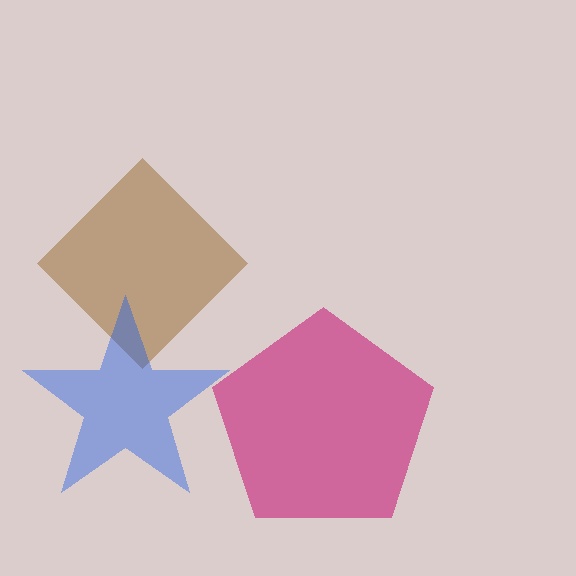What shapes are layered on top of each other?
The layered shapes are: a brown diamond, a magenta pentagon, a blue star.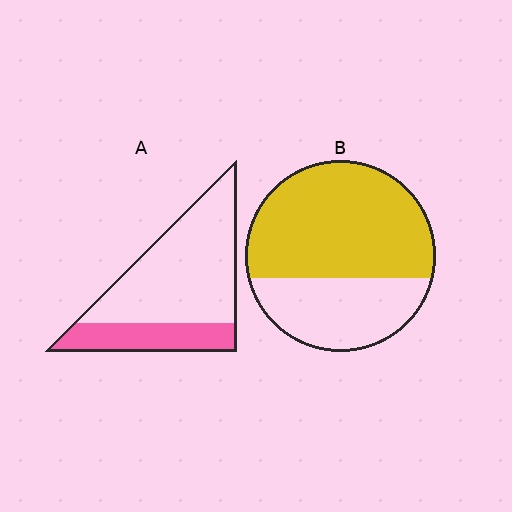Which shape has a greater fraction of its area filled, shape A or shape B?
Shape B.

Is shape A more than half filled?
No.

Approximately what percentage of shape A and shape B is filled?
A is approximately 30% and B is approximately 65%.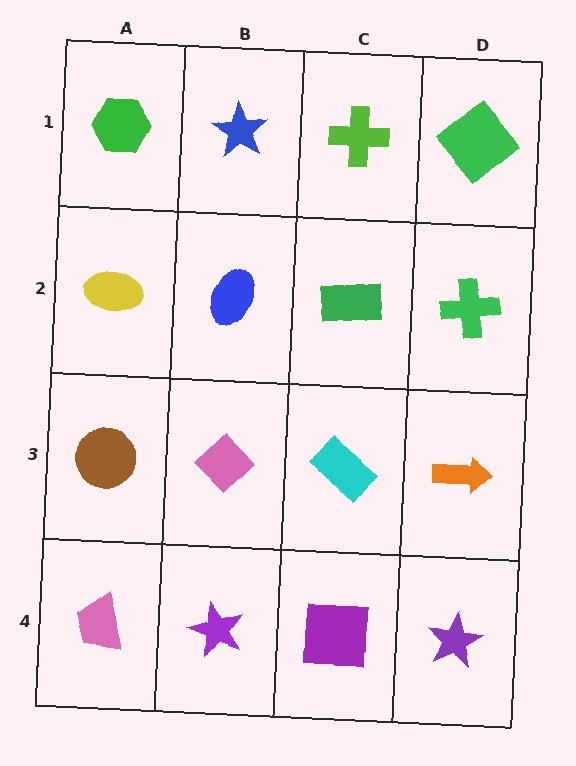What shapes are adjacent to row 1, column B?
A blue ellipse (row 2, column B), a green hexagon (row 1, column A), a lime cross (row 1, column C).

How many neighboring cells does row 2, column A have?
3.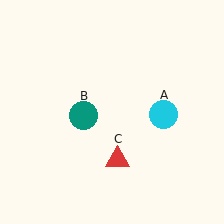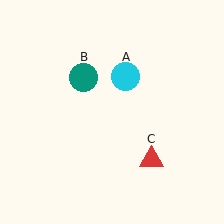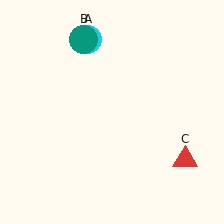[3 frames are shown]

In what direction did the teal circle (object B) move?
The teal circle (object B) moved up.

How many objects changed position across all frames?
3 objects changed position: cyan circle (object A), teal circle (object B), red triangle (object C).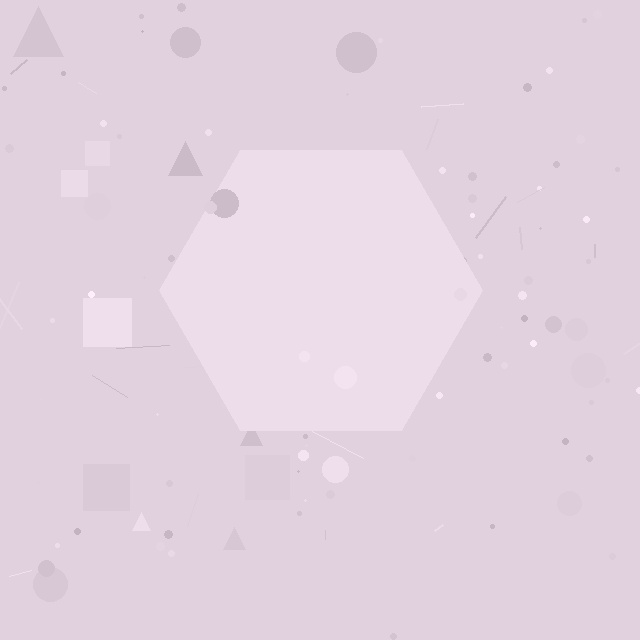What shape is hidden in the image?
A hexagon is hidden in the image.